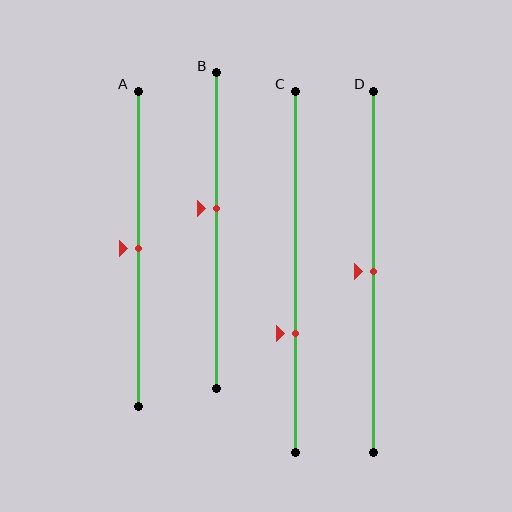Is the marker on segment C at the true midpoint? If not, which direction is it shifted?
No, the marker on segment C is shifted downward by about 17% of the segment length.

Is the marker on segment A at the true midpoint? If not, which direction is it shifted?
Yes, the marker on segment A is at the true midpoint.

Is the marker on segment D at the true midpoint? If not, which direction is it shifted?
Yes, the marker on segment D is at the true midpoint.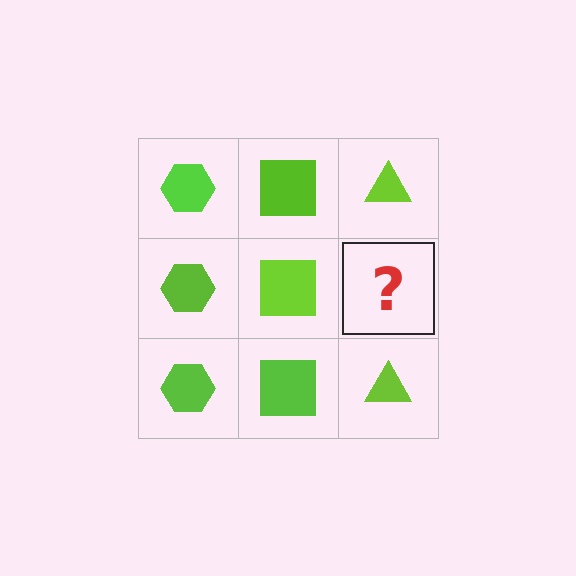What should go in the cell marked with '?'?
The missing cell should contain a lime triangle.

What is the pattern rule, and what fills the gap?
The rule is that each column has a consistent shape. The gap should be filled with a lime triangle.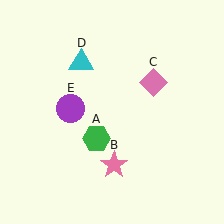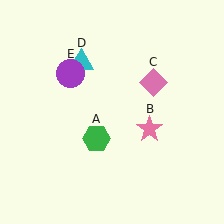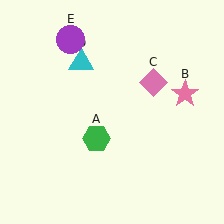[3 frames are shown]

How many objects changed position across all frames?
2 objects changed position: pink star (object B), purple circle (object E).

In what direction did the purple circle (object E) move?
The purple circle (object E) moved up.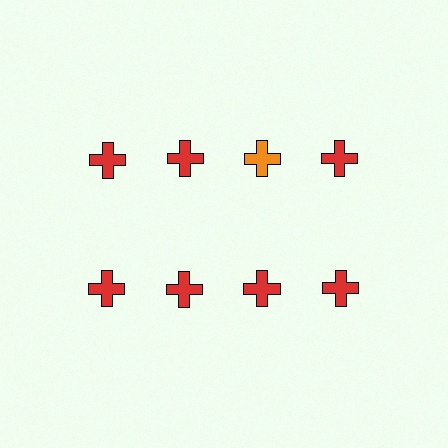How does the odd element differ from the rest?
It has a different color: orange instead of red.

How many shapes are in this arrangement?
There are 8 shapes arranged in a grid pattern.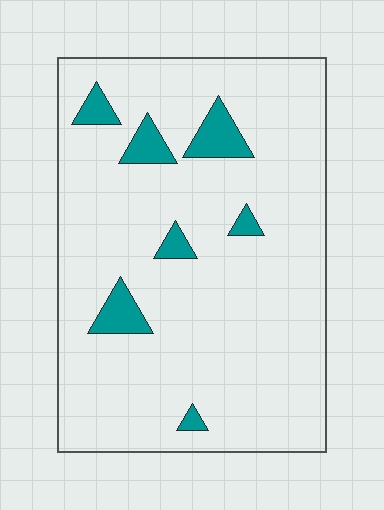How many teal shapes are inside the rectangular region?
7.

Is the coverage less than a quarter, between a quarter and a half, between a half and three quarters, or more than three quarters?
Less than a quarter.